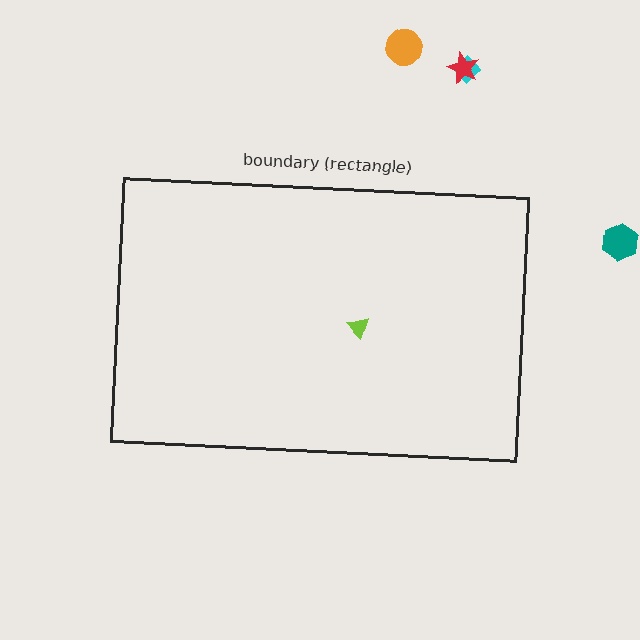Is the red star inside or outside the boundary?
Outside.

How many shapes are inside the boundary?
1 inside, 4 outside.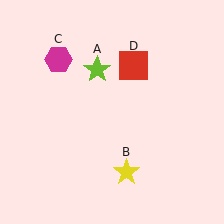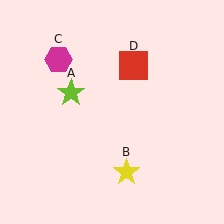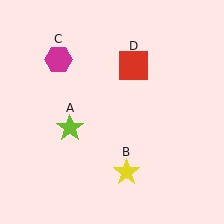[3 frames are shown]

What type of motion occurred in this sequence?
The lime star (object A) rotated counterclockwise around the center of the scene.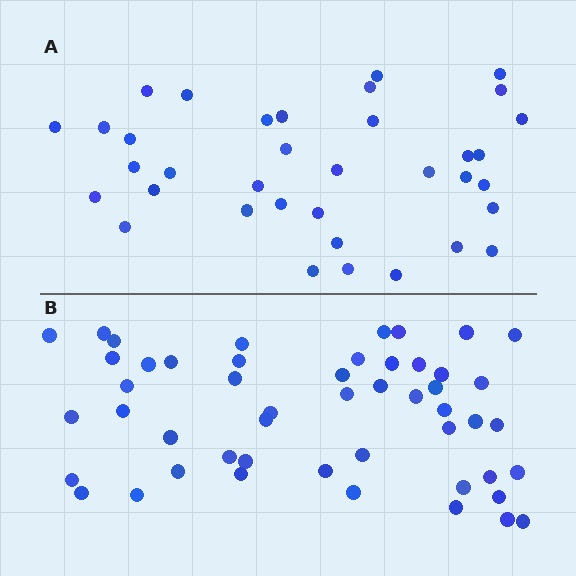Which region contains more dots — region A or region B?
Region B (the bottom region) has more dots.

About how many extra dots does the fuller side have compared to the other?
Region B has approximately 15 more dots than region A.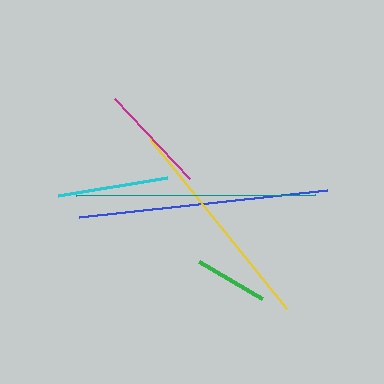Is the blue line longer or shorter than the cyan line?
The blue line is longer than the cyan line.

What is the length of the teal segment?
The teal segment is approximately 239 pixels long.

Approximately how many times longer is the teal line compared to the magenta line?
The teal line is approximately 2.2 times the length of the magenta line.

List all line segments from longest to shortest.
From longest to shortest: blue, teal, yellow, cyan, magenta, green.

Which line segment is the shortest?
The green line is the shortest at approximately 73 pixels.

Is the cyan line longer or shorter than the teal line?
The teal line is longer than the cyan line.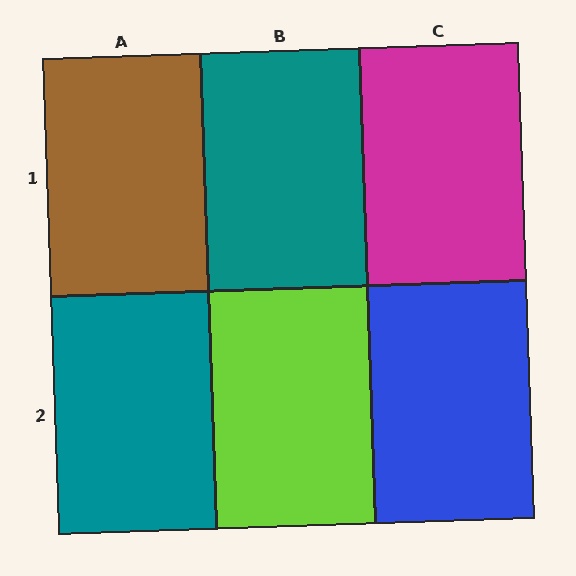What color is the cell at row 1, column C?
Magenta.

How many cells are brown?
1 cell is brown.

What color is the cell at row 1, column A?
Brown.